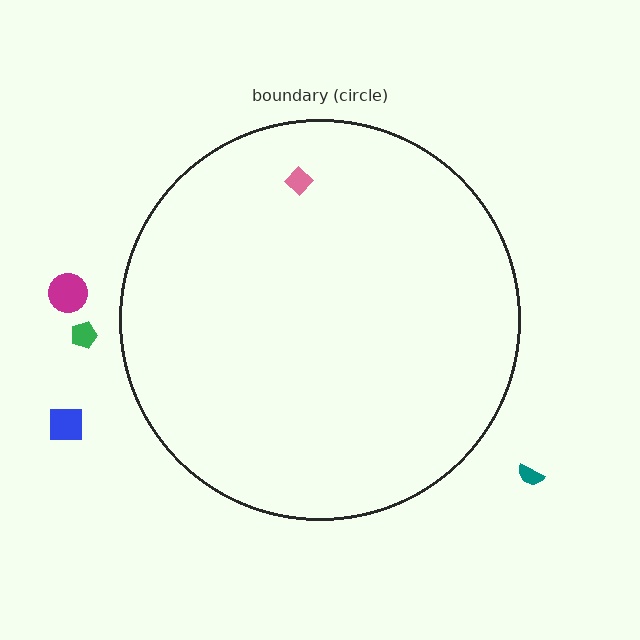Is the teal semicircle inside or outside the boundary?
Outside.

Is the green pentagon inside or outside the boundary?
Outside.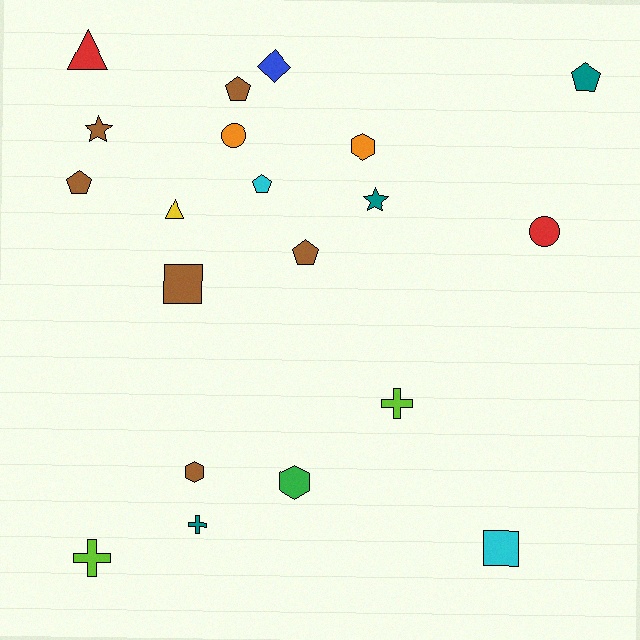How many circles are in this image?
There are 2 circles.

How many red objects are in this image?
There are 2 red objects.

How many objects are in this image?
There are 20 objects.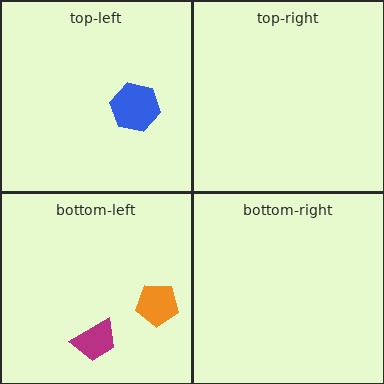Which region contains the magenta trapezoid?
The bottom-left region.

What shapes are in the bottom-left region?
The orange pentagon, the magenta trapezoid.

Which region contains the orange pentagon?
The bottom-left region.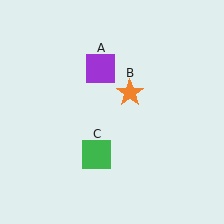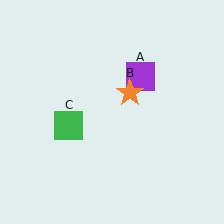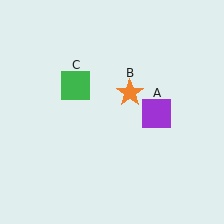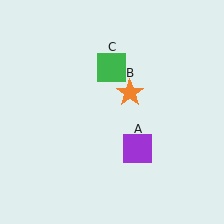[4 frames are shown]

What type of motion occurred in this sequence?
The purple square (object A), green square (object C) rotated clockwise around the center of the scene.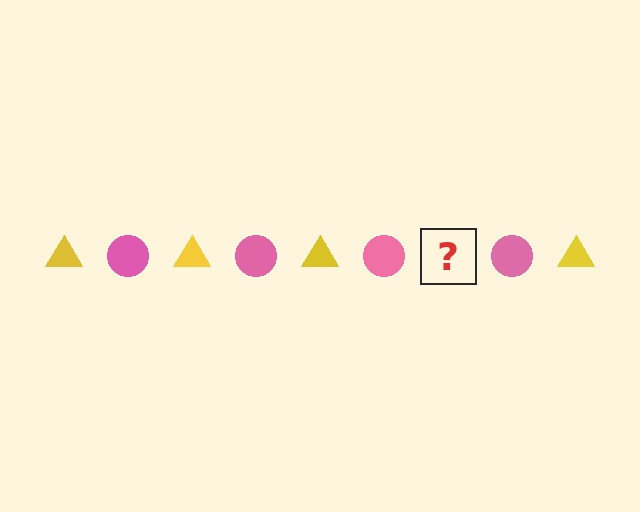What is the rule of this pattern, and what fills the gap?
The rule is that the pattern alternates between yellow triangle and pink circle. The gap should be filled with a yellow triangle.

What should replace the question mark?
The question mark should be replaced with a yellow triangle.